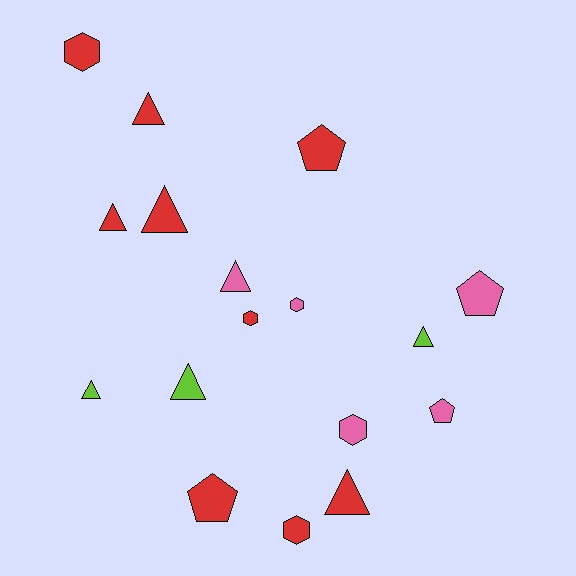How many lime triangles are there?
There are 3 lime triangles.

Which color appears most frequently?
Red, with 9 objects.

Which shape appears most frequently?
Triangle, with 8 objects.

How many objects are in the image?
There are 17 objects.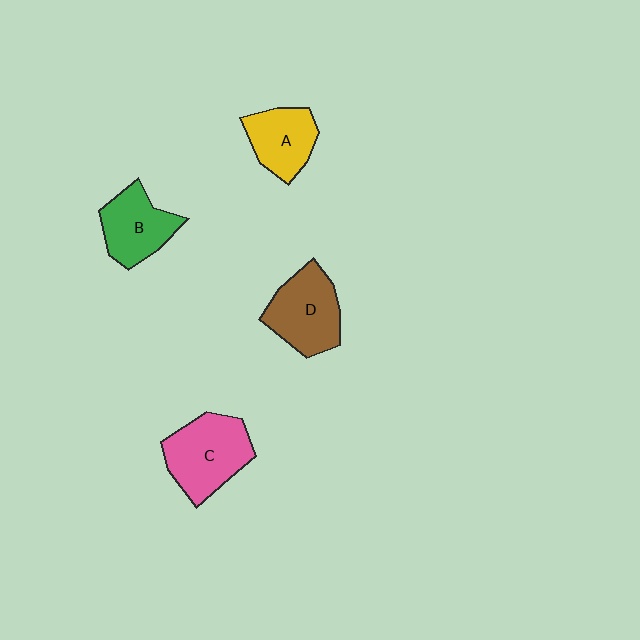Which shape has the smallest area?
Shape A (yellow).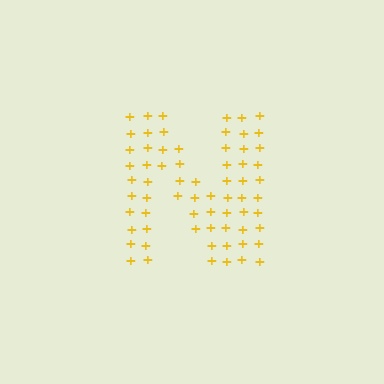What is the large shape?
The large shape is the letter N.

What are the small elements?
The small elements are plus signs.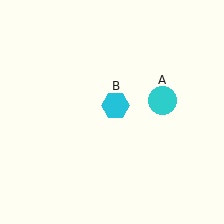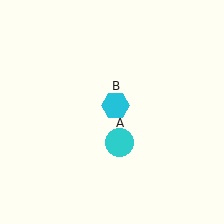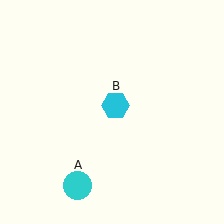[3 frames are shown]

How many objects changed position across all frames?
1 object changed position: cyan circle (object A).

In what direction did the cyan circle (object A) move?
The cyan circle (object A) moved down and to the left.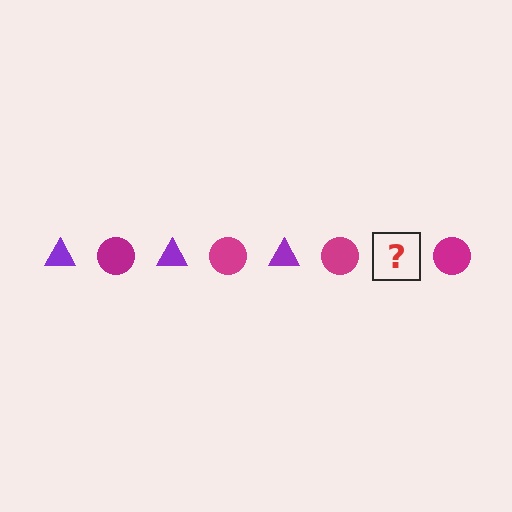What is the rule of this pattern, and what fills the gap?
The rule is that the pattern alternates between purple triangle and magenta circle. The gap should be filled with a purple triangle.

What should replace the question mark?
The question mark should be replaced with a purple triangle.